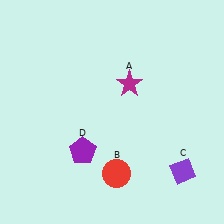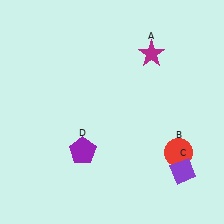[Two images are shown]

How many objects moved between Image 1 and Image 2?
2 objects moved between the two images.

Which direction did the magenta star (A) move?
The magenta star (A) moved up.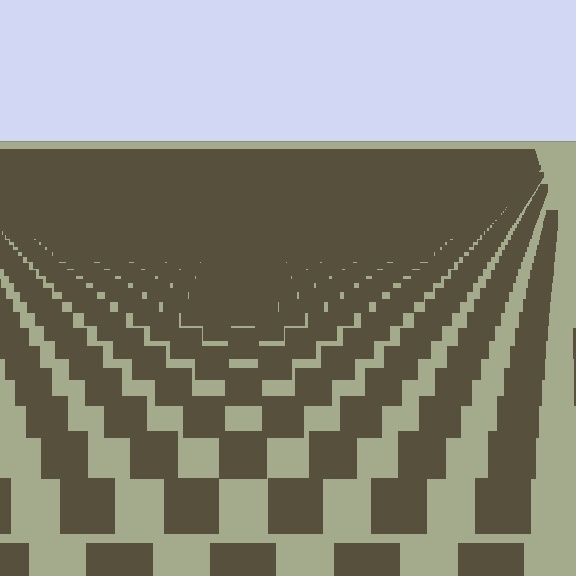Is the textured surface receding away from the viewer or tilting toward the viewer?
The surface is receding away from the viewer. Texture elements get smaller and denser toward the top.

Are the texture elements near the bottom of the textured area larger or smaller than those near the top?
Larger. Near the bottom, elements are closer to the viewer and appear at a bigger on-screen size.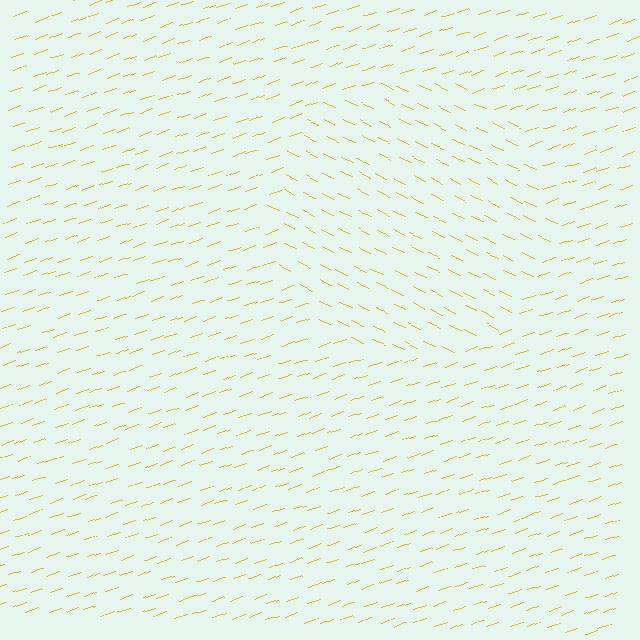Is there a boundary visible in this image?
Yes, there is a texture boundary formed by a change in line orientation.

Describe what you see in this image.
The image is filled with small yellow line segments. A circle region in the image has lines oriented differently from the surrounding lines, creating a visible texture boundary.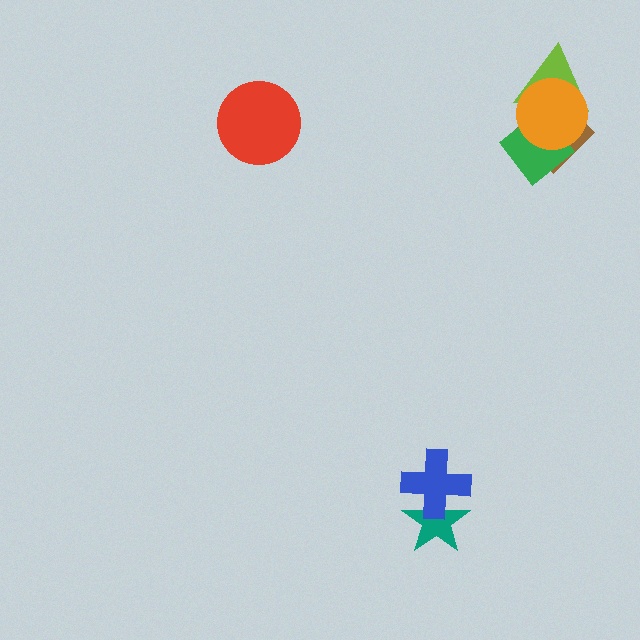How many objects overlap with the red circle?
0 objects overlap with the red circle.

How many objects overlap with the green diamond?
3 objects overlap with the green diamond.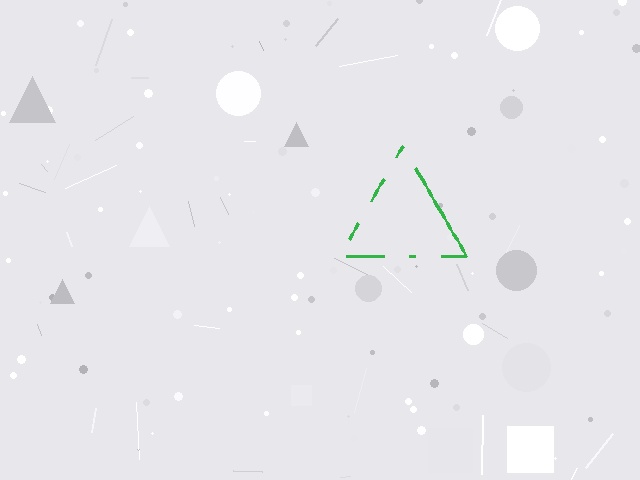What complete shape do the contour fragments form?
The contour fragments form a triangle.